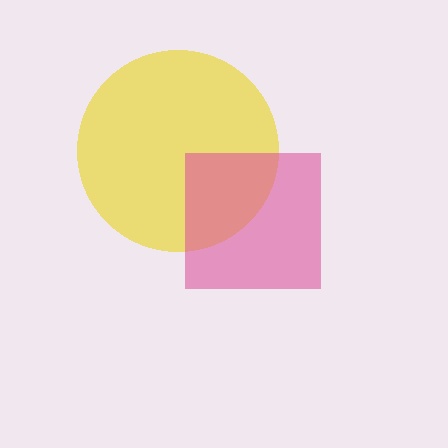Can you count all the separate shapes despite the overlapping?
Yes, there are 2 separate shapes.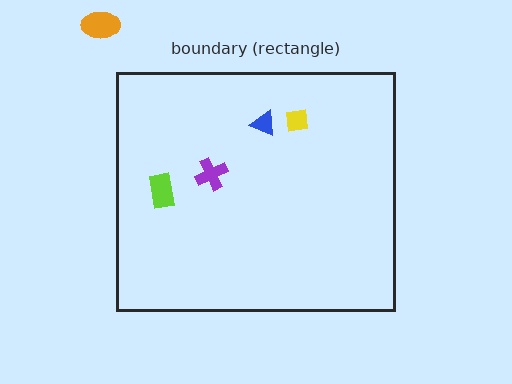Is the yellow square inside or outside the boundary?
Inside.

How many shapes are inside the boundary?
4 inside, 1 outside.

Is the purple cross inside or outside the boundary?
Inside.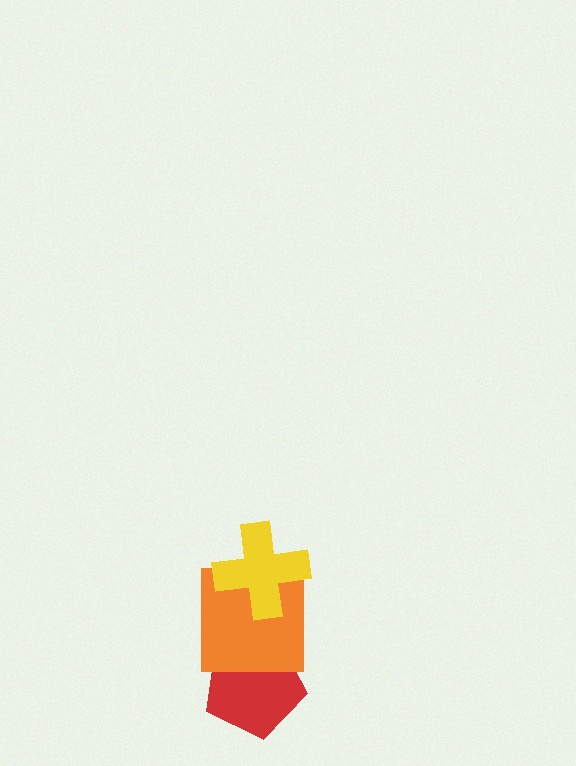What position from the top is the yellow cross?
The yellow cross is 1st from the top.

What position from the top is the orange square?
The orange square is 2nd from the top.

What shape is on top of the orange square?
The yellow cross is on top of the orange square.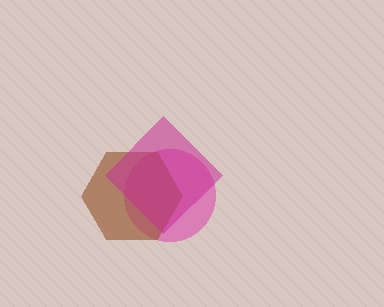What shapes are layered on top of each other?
The layered shapes are: a pink circle, a brown hexagon, a magenta diamond.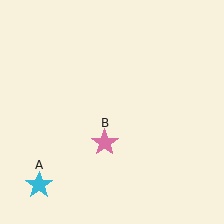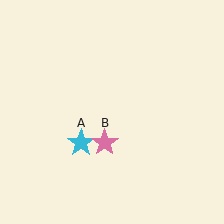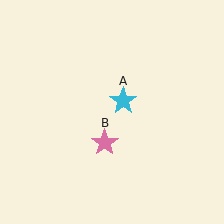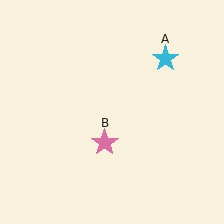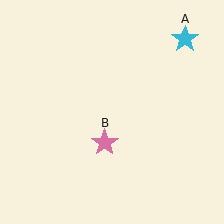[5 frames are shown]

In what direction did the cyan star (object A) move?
The cyan star (object A) moved up and to the right.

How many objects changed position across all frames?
1 object changed position: cyan star (object A).